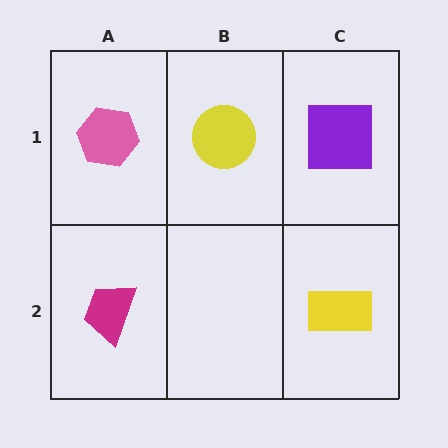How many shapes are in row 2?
2 shapes.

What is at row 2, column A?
A magenta trapezoid.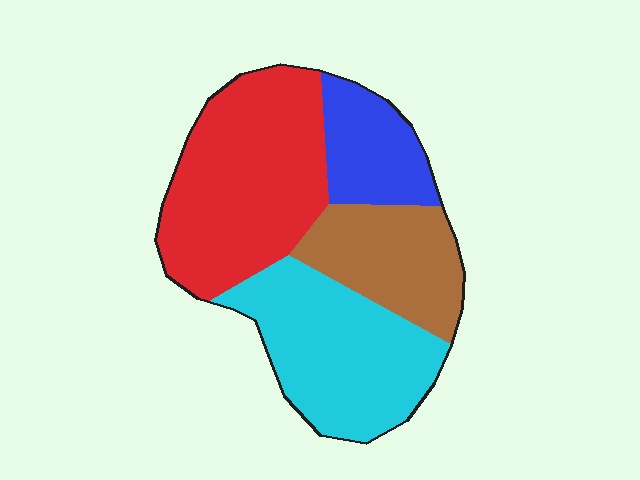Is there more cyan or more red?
Red.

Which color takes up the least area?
Blue, at roughly 15%.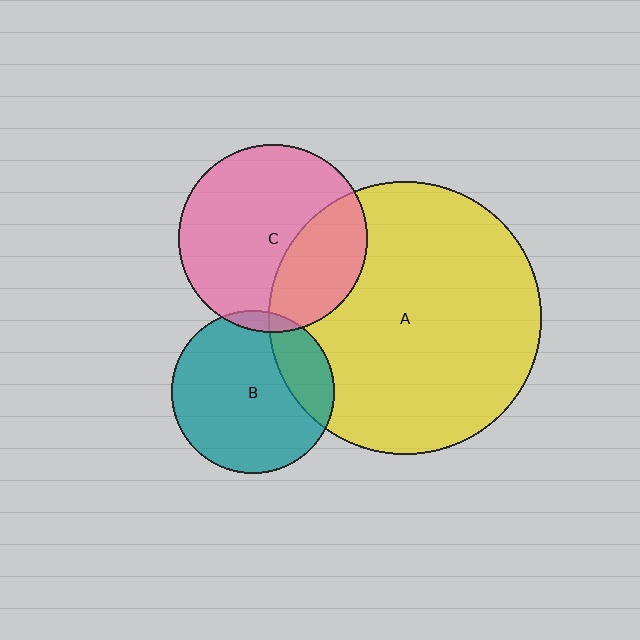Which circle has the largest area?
Circle A (yellow).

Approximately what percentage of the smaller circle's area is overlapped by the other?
Approximately 30%.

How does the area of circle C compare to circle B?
Approximately 1.3 times.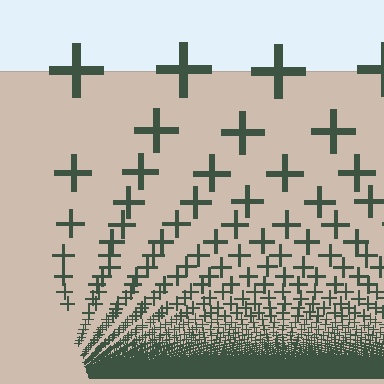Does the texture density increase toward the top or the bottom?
Density increases toward the bottom.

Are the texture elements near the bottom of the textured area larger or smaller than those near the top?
Smaller. The gradient is inverted — elements near the bottom are smaller and denser.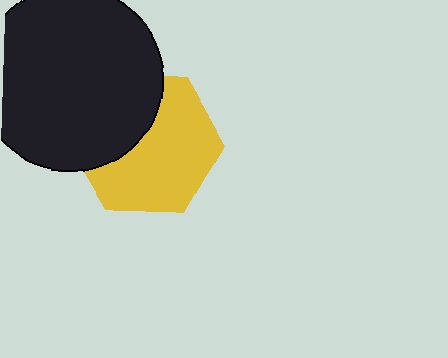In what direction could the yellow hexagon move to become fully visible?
The yellow hexagon could move toward the lower-right. That would shift it out from behind the black circle entirely.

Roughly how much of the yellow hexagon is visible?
About half of it is visible (roughly 63%).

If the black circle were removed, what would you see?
You would see the complete yellow hexagon.